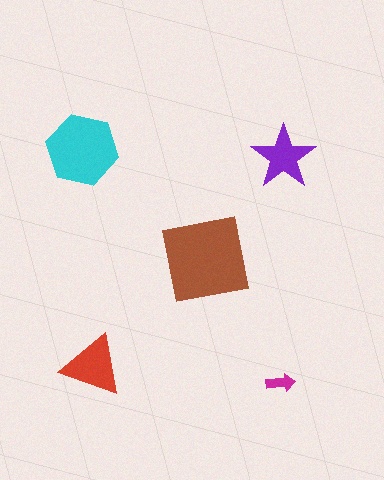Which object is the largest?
The brown square.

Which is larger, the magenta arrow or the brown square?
The brown square.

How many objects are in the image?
There are 5 objects in the image.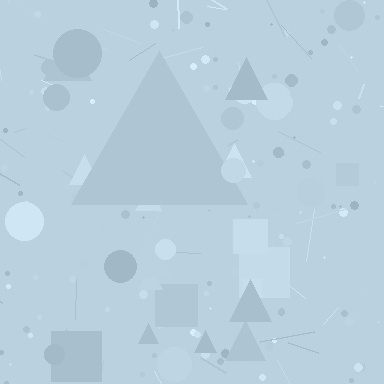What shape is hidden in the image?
A triangle is hidden in the image.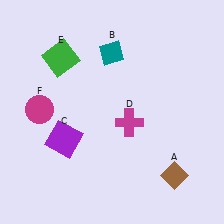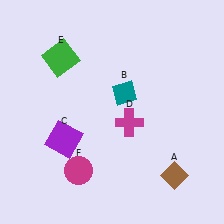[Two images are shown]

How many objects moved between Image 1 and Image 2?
2 objects moved between the two images.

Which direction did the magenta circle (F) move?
The magenta circle (F) moved down.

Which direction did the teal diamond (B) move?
The teal diamond (B) moved down.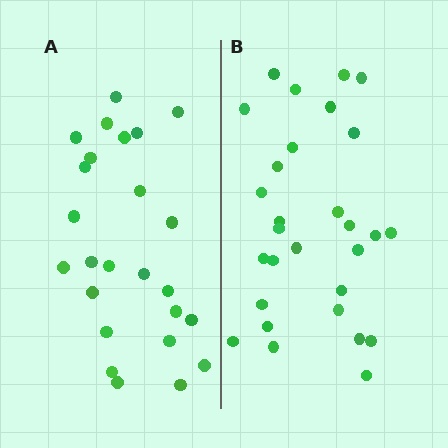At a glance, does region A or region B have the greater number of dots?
Region B (the right region) has more dots.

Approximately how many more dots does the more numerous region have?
Region B has about 4 more dots than region A.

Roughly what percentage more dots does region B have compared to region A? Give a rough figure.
About 15% more.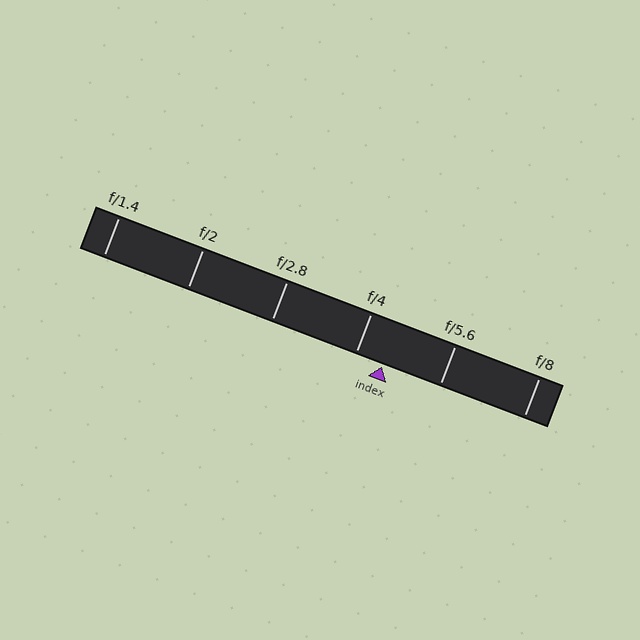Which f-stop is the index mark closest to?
The index mark is closest to f/4.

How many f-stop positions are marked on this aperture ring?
There are 6 f-stop positions marked.